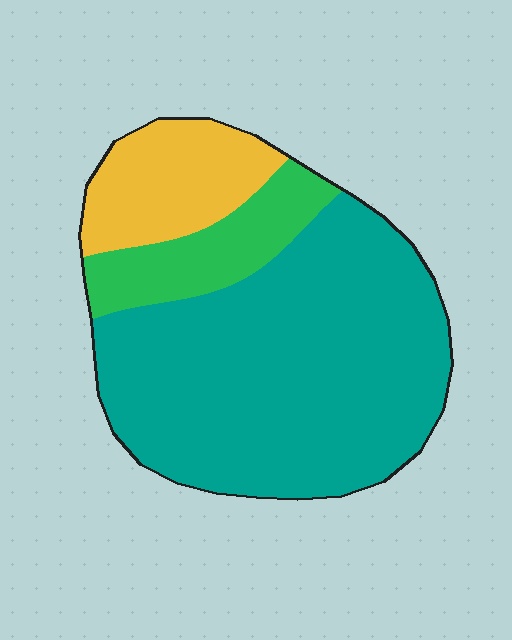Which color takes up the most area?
Teal, at roughly 70%.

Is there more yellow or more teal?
Teal.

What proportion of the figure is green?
Green covers about 15% of the figure.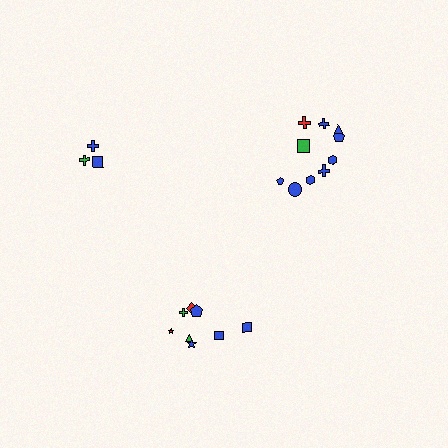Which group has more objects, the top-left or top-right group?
The top-right group.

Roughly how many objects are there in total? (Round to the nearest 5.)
Roughly 20 objects in total.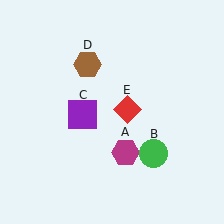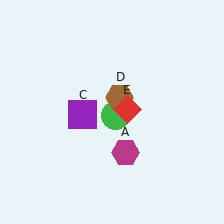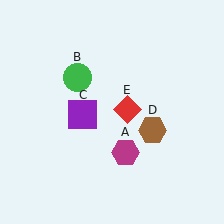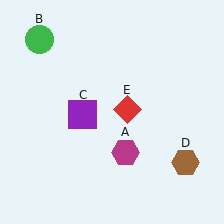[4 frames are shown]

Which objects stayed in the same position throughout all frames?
Magenta hexagon (object A) and purple square (object C) and red diamond (object E) remained stationary.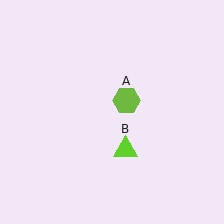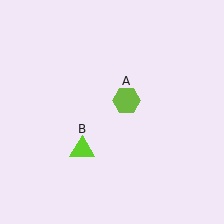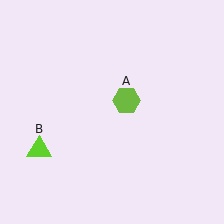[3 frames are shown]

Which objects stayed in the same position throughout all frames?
Lime hexagon (object A) remained stationary.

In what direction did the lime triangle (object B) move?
The lime triangle (object B) moved left.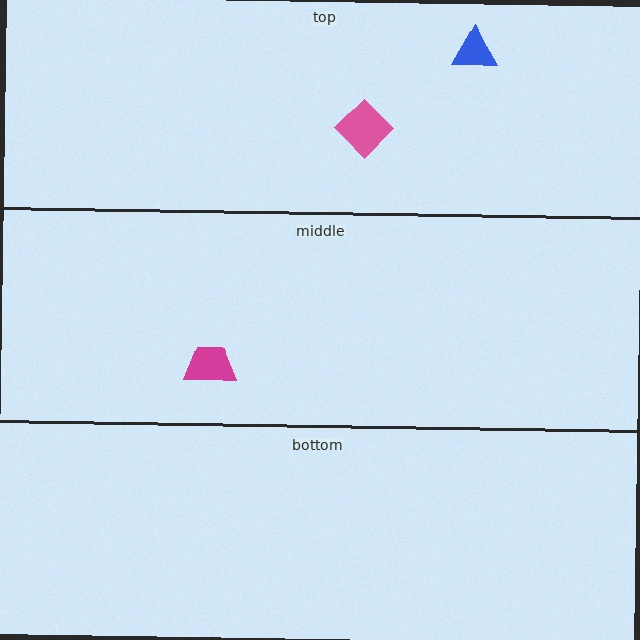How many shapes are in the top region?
2.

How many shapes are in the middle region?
1.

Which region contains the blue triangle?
The top region.